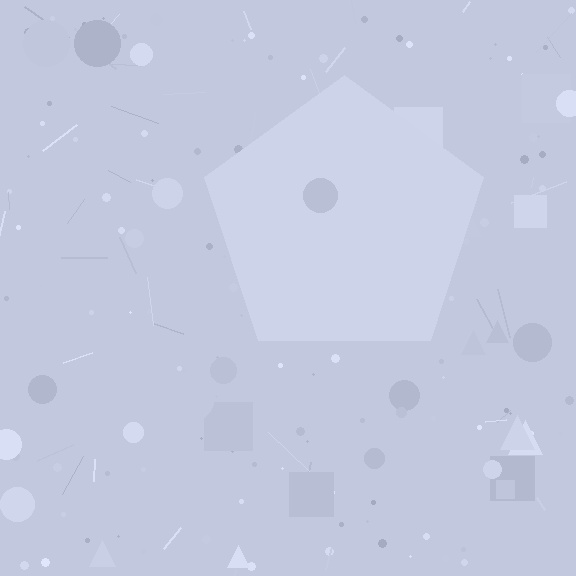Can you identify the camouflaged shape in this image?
The camouflaged shape is a pentagon.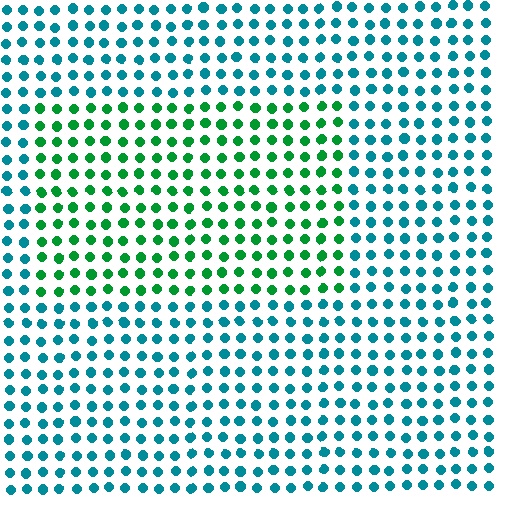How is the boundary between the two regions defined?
The boundary is defined purely by a slight shift in hue (about 47 degrees). Spacing, size, and orientation are identical on both sides.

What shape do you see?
I see a rectangle.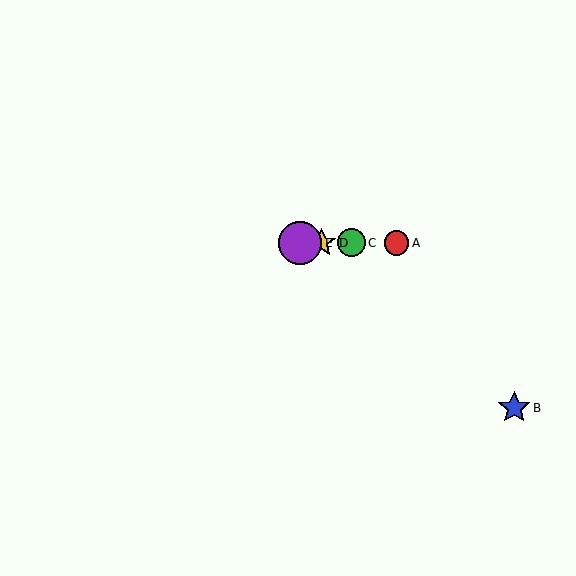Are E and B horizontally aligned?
No, E is at y≈243 and B is at y≈408.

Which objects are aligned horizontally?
Objects A, C, D, E are aligned horizontally.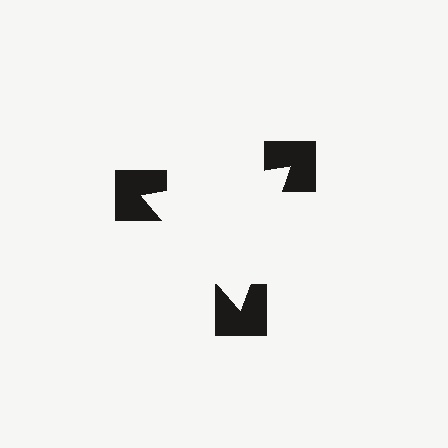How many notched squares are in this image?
There are 3 — one at each vertex of the illusory triangle.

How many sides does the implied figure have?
3 sides.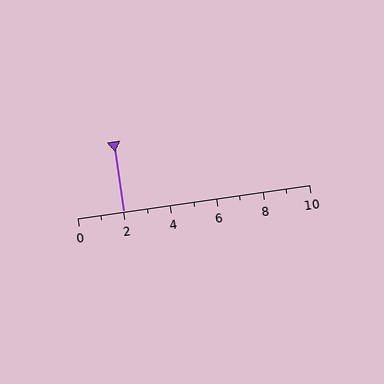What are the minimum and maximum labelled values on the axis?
The axis runs from 0 to 10.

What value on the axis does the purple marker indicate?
The marker indicates approximately 2.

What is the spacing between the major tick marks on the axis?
The major ticks are spaced 2 apart.